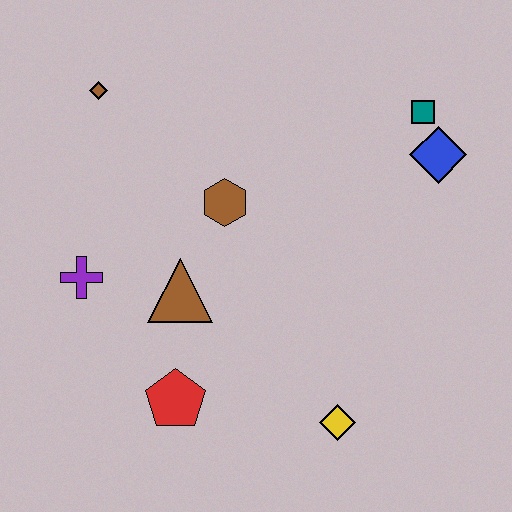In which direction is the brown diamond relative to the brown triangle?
The brown diamond is above the brown triangle.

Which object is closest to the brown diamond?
The brown hexagon is closest to the brown diamond.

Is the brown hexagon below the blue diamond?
Yes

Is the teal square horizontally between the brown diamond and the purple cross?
No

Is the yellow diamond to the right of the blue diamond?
No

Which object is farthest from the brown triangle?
The teal square is farthest from the brown triangle.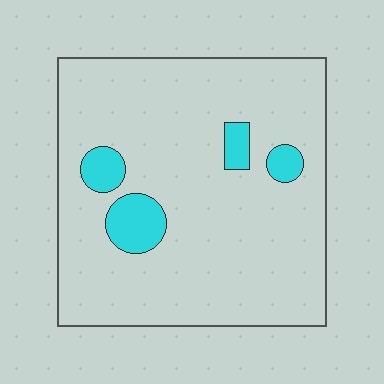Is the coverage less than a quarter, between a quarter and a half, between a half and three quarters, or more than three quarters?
Less than a quarter.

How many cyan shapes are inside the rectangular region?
4.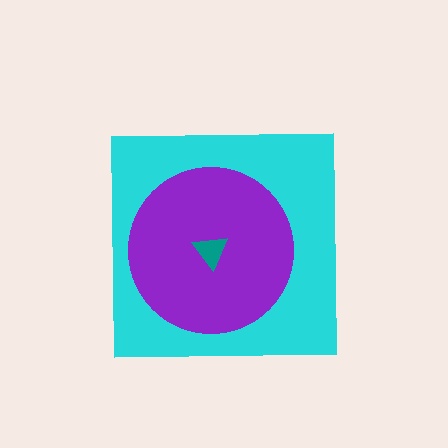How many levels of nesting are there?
3.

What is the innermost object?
The teal triangle.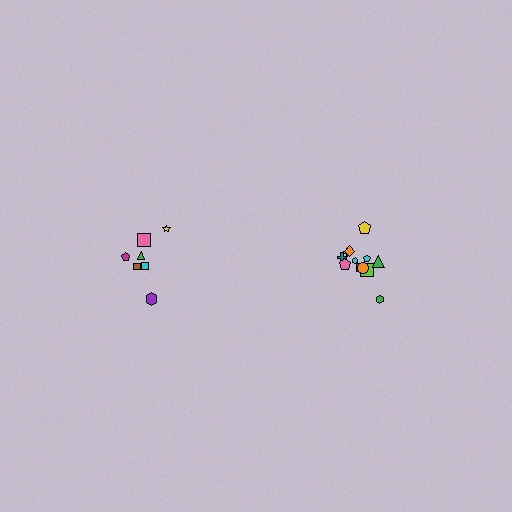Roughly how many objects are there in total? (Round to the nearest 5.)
Roughly 20 objects in total.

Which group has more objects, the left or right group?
The right group.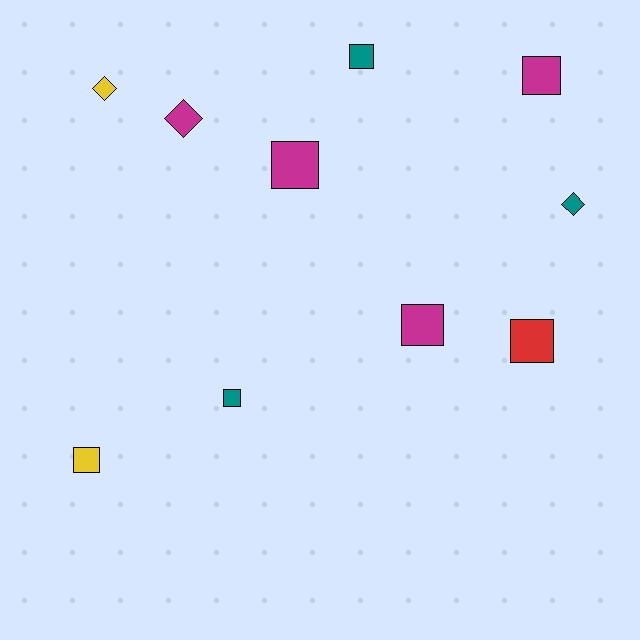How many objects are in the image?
There are 10 objects.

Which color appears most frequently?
Magenta, with 4 objects.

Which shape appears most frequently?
Square, with 7 objects.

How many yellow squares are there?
There is 1 yellow square.